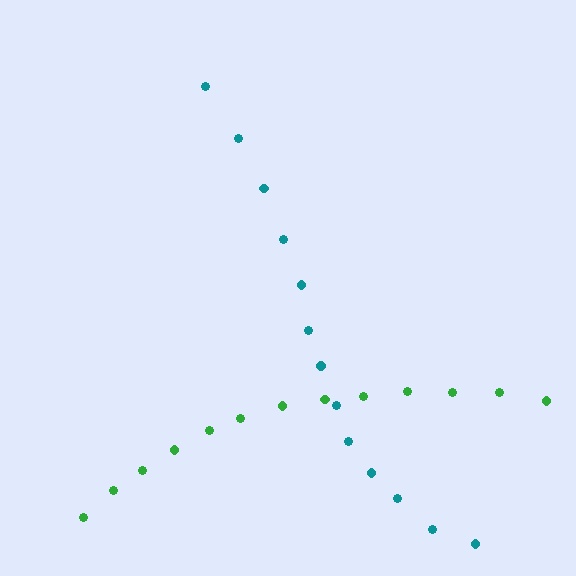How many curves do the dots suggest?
There are 2 distinct paths.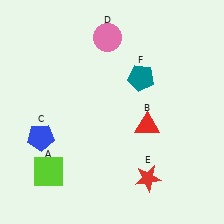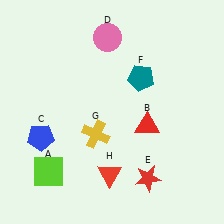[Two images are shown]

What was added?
A yellow cross (G), a red triangle (H) were added in Image 2.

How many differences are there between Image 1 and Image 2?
There are 2 differences between the two images.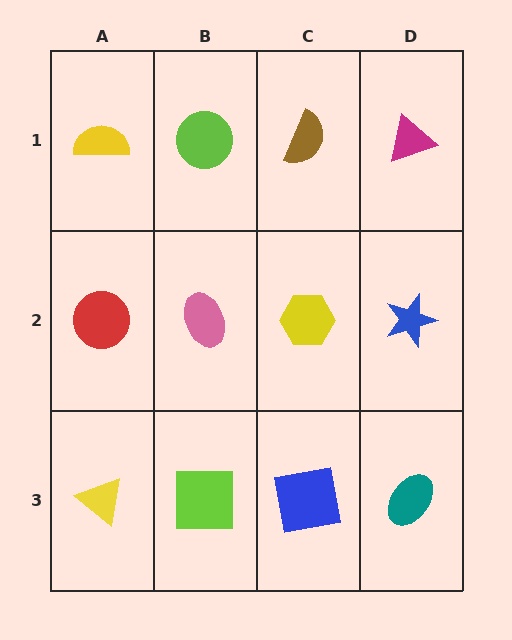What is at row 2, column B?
A pink ellipse.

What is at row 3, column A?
A yellow triangle.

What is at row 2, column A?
A red circle.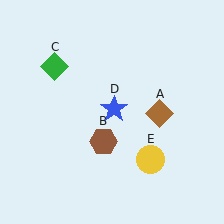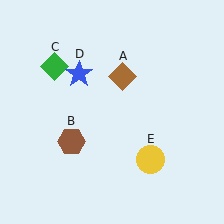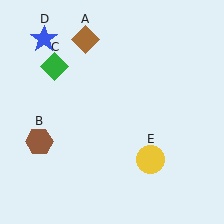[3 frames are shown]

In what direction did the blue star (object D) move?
The blue star (object D) moved up and to the left.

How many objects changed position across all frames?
3 objects changed position: brown diamond (object A), brown hexagon (object B), blue star (object D).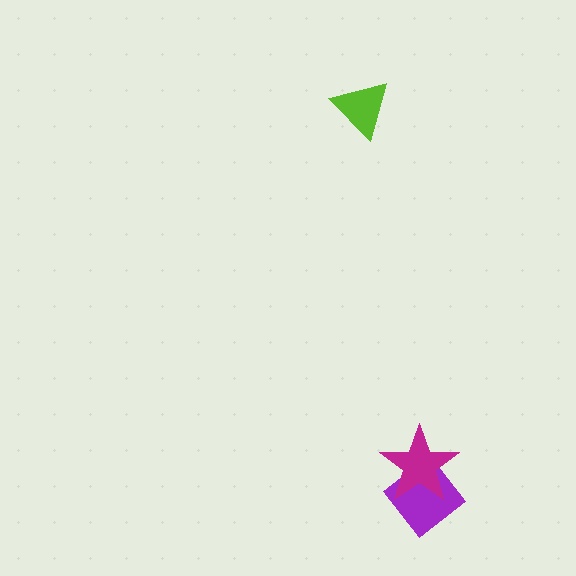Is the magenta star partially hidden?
No, no other shape covers it.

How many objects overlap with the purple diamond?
1 object overlaps with the purple diamond.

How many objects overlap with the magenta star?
1 object overlaps with the magenta star.